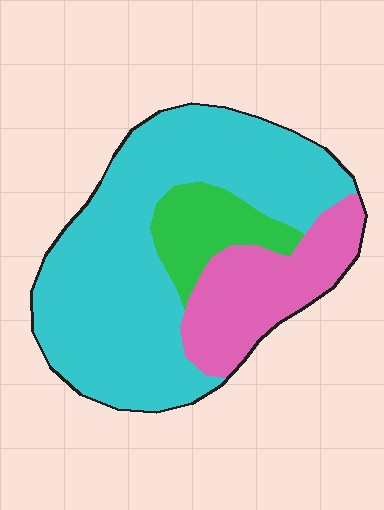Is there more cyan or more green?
Cyan.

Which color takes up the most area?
Cyan, at roughly 65%.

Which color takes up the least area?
Green, at roughly 15%.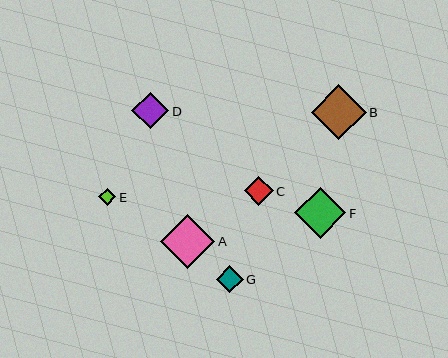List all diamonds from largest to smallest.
From largest to smallest: B, A, F, D, C, G, E.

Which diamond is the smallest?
Diamond E is the smallest with a size of approximately 17 pixels.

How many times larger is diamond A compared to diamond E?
Diamond A is approximately 3.2 times the size of diamond E.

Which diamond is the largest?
Diamond B is the largest with a size of approximately 55 pixels.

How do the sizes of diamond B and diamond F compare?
Diamond B and diamond F are approximately the same size.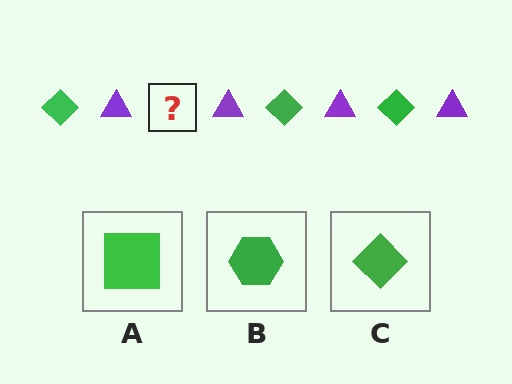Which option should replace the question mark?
Option C.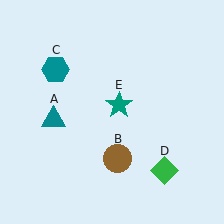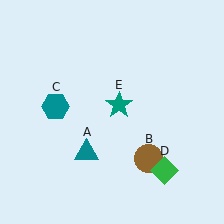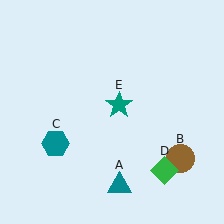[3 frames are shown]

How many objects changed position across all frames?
3 objects changed position: teal triangle (object A), brown circle (object B), teal hexagon (object C).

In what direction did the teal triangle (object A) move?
The teal triangle (object A) moved down and to the right.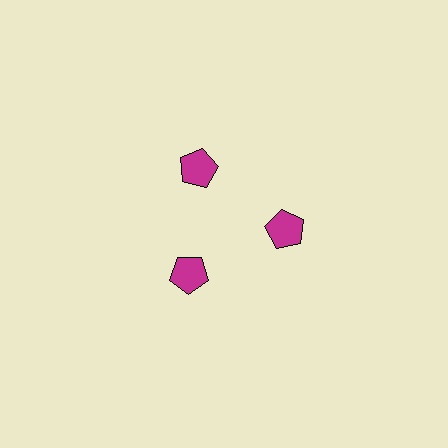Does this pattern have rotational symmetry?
Yes, this pattern has 3-fold rotational symmetry. It looks the same after rotating 120 degrees around the center.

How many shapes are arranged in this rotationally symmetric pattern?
There are 3 shapes, arranged in 3 groups of 1.